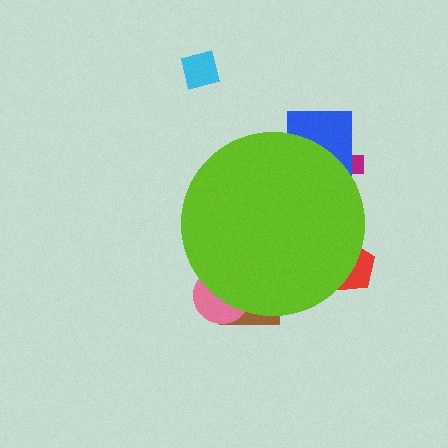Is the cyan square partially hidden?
No, the cyan square is fully visible.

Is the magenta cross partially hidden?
Yes, the magenta cross is partially hidden behind the lime circle.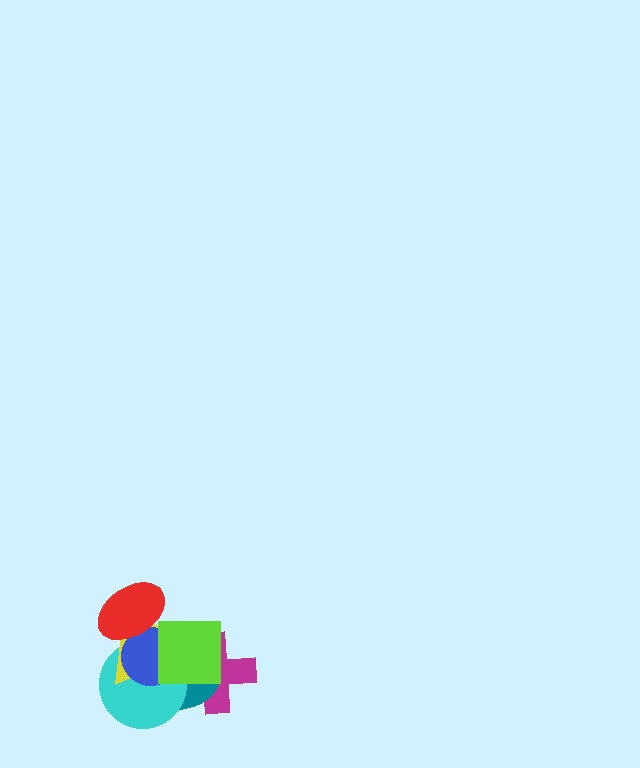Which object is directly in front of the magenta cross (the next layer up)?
The teal ellipse is directly in front of the magenta cross.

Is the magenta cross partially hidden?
Yes, it is partially covered by another shape.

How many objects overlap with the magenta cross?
4 objects overlap with the magenta cross.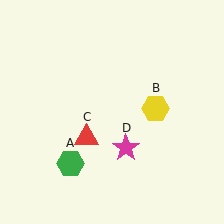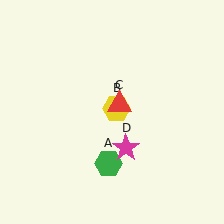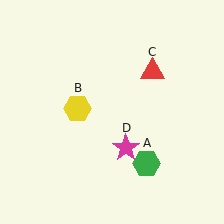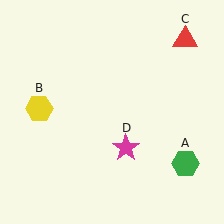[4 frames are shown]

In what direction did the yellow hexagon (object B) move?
The yellow hexagon (object B) moved left.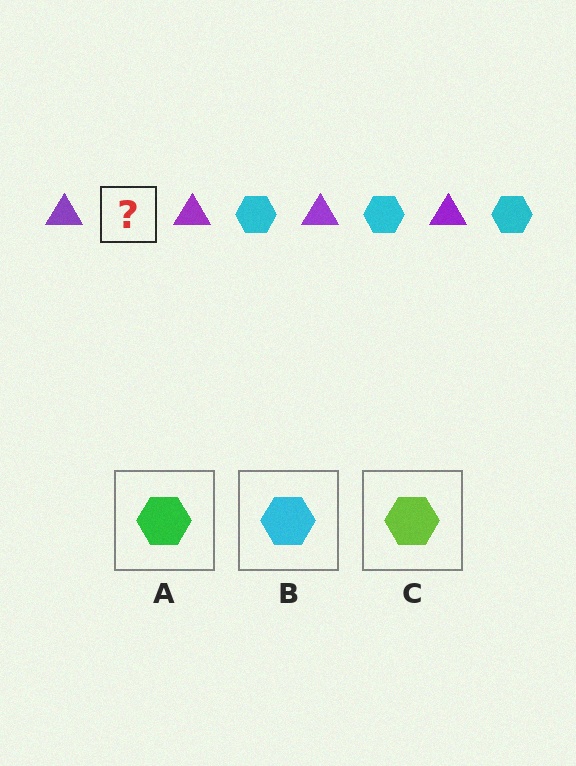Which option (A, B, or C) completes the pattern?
B.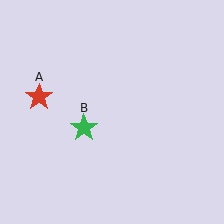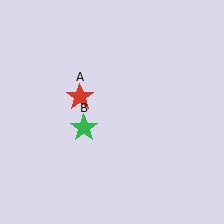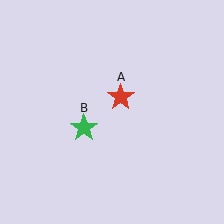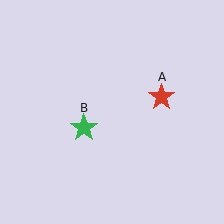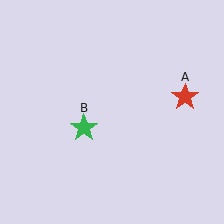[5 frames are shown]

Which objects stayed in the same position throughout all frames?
Green star (object B) remained stationary.